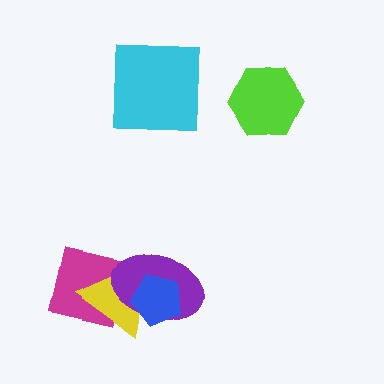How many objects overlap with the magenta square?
2 objects overlap with the magenta square.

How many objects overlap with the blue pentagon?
2 objects overlap with the blue pentagon.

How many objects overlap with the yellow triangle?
3 objects overlap with the yellow triangle.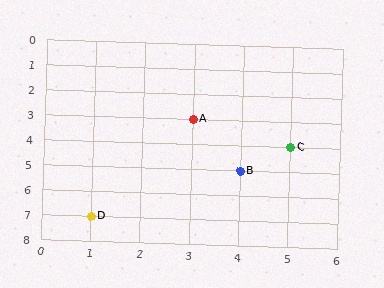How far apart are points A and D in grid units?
Points A and D are 2 columns and 4 rows apart (about 4.5 grid units diagonally).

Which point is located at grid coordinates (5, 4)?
Point C is at (5, 4).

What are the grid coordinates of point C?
Point C is at grid coordinates (5, 4).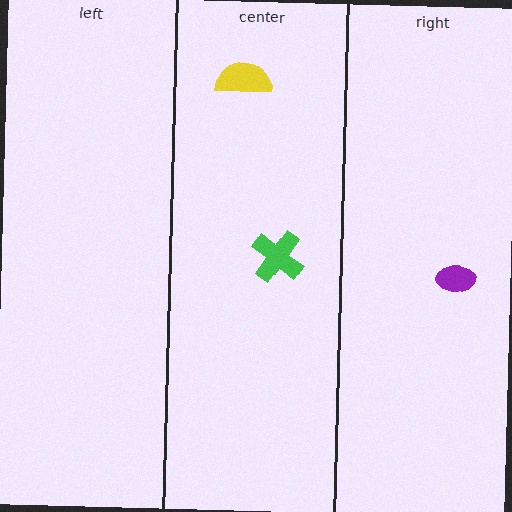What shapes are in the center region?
The yellow semicircle, the green cross.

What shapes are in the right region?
The purple ellipse.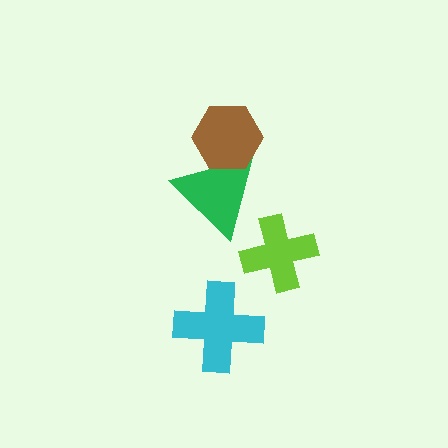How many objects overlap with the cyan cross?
0 objects overlap with the cyan cross.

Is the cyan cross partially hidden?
No, no other shape covers it.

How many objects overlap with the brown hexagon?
1 object overlaps with the brown hexagon.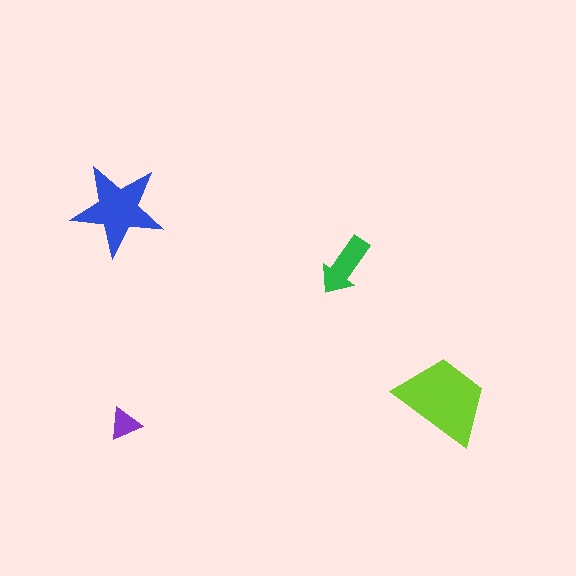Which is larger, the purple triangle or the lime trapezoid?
The lime trapezoid.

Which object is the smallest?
The purple triangle.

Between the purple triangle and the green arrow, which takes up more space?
The green arrow.